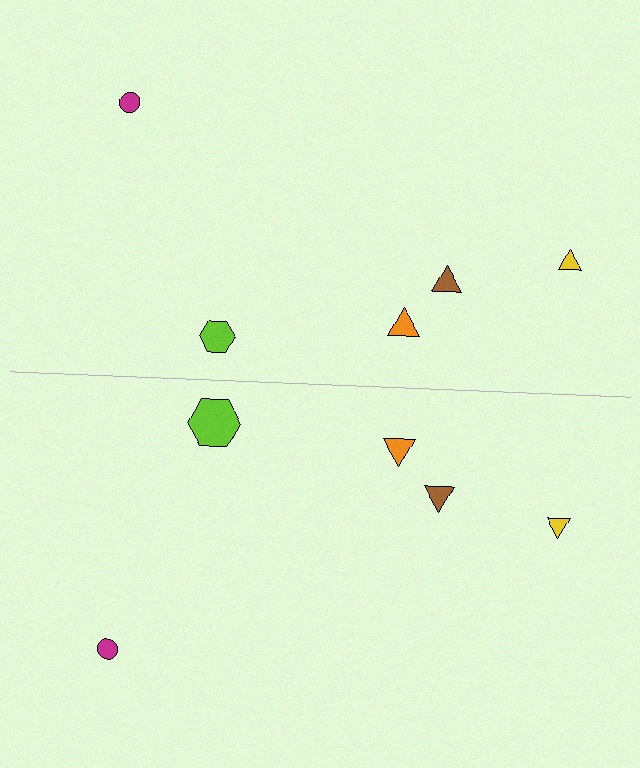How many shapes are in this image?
There are 10 shapes in this image.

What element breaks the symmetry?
The lime hexagon on the bottom side has a different size than its mirror counterpart.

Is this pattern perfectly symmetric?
No, the pattern is not perfectly symmetric. The lime hexagon on the bottom side has a different size than its mirror counterpart.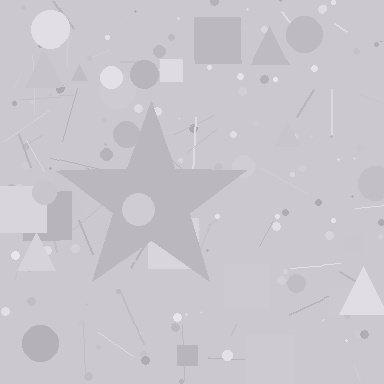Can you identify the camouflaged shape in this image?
The camouflaged shape is a star.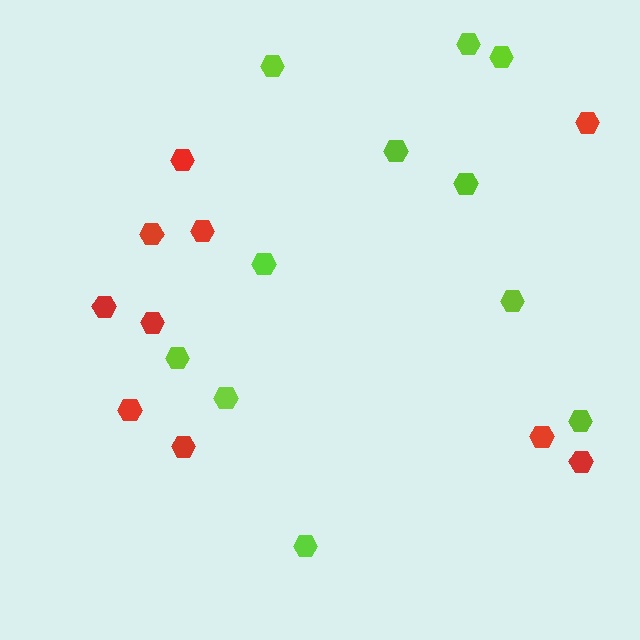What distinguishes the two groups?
There are 2 groups: one group of lime hexagons (11) and one group of red hexagons (10).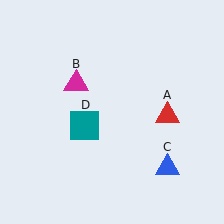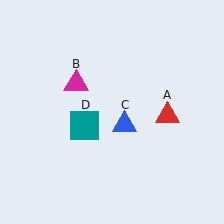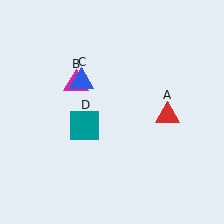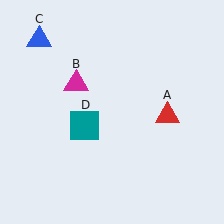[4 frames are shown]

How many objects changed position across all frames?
1 object changed position: blue triangle (object C).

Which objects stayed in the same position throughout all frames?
Red triangle (object A) and magenta triangle (object B) and teal square (object D) remained stationary.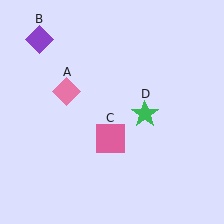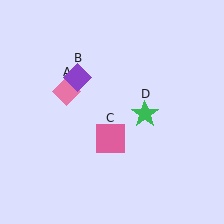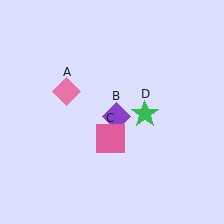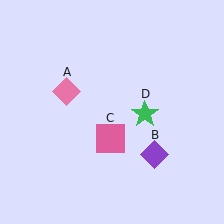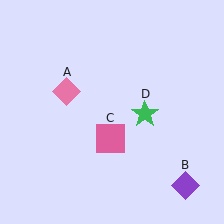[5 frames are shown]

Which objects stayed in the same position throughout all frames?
Pink diamond (object A) and pink square (object C) and green star (object D) remained stationary.